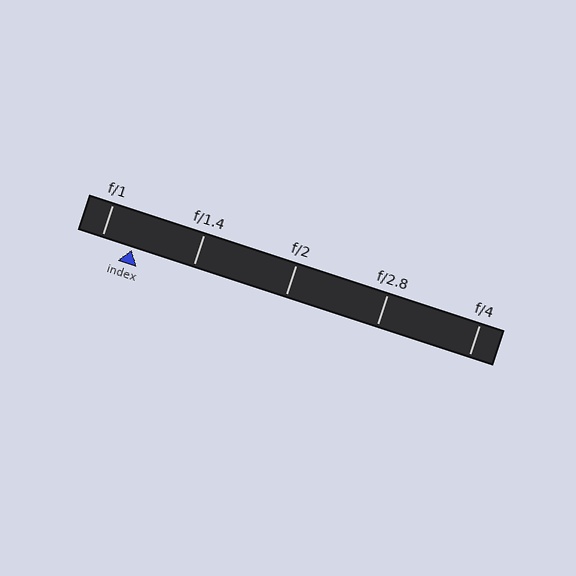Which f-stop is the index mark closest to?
The index mark is closest to f/1.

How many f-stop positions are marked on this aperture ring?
There are 5 f-stop positions marked.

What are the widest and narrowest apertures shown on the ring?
The widest aperture shown is f/1 and the narrowest is f/4.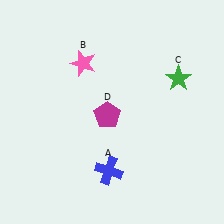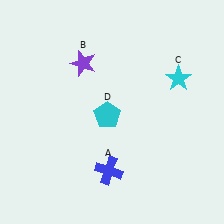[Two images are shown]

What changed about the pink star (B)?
In Image 1, B is pink. In Image 2, it changed to purple.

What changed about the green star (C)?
In Image 1, C is green. In Image 2, it changed to cyan.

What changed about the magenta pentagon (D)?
In Image 1, D is magenta. In Image 2, it changed to cyan.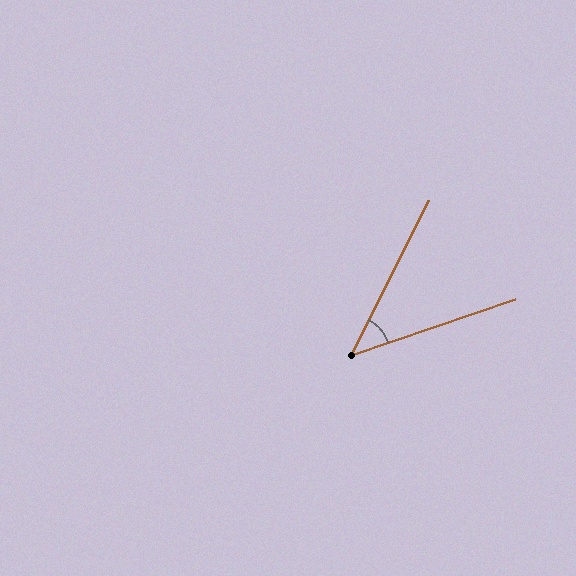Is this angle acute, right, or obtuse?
It is acute.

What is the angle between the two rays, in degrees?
Approximately 45 degrees.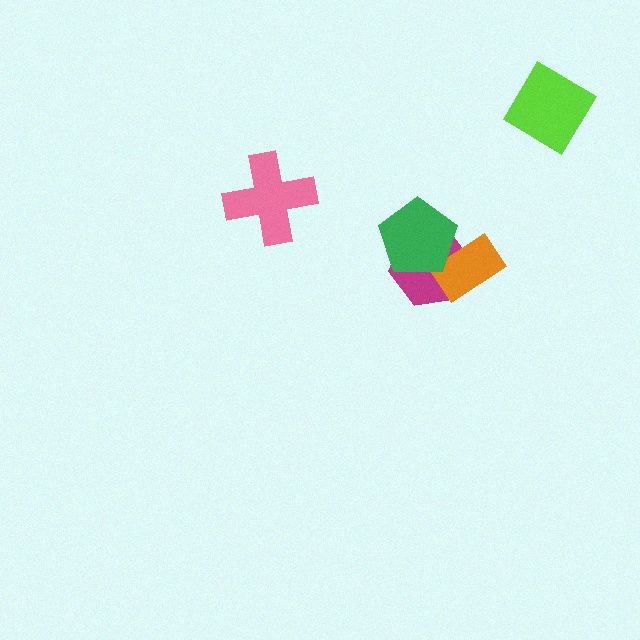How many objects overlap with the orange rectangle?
2 objects overlap with the orange rectangle.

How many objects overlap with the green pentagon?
2 objects overlap with the green pentagon.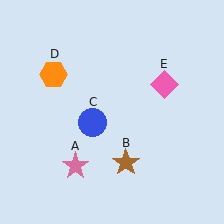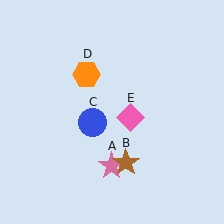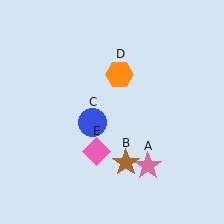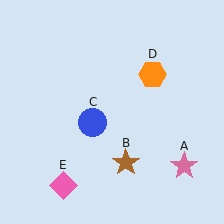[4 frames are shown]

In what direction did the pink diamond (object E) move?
The pink diamond (object E) moved down and to the left.